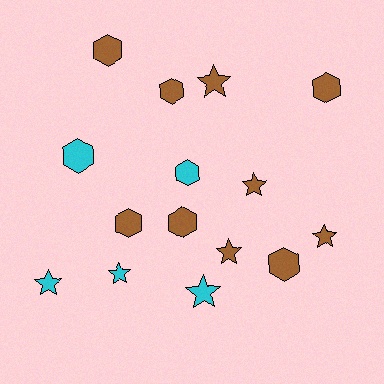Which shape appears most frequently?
Hexagon, with 8 objects.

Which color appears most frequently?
Brown, with 10 objects.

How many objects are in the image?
There are 15 objects.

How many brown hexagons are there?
There are 6 brown hexagons.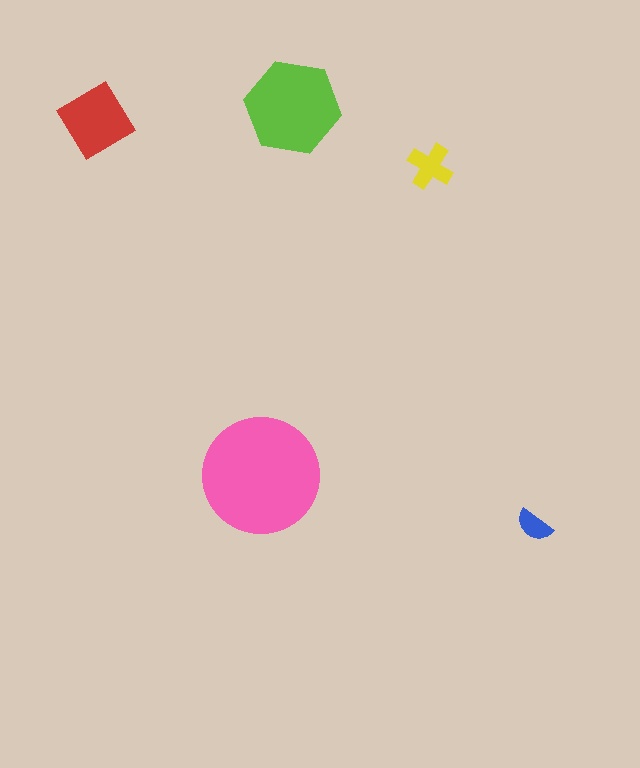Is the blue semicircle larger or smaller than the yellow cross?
Smaller.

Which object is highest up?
The lime hexagon is topmost.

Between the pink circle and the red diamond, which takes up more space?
The pink circle.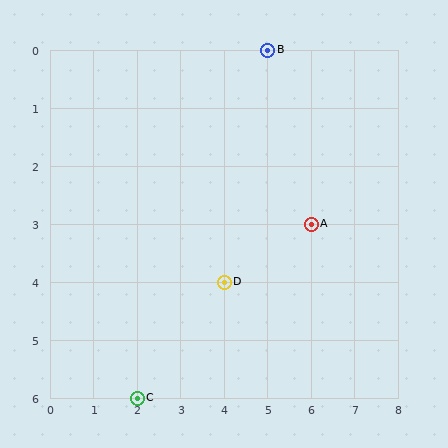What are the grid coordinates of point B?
Point B is at grid coordinates (5, 0).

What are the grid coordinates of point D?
Point D is at grid coordinates (4, 4).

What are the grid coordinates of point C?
Point C is at grid coordinates (2, 6).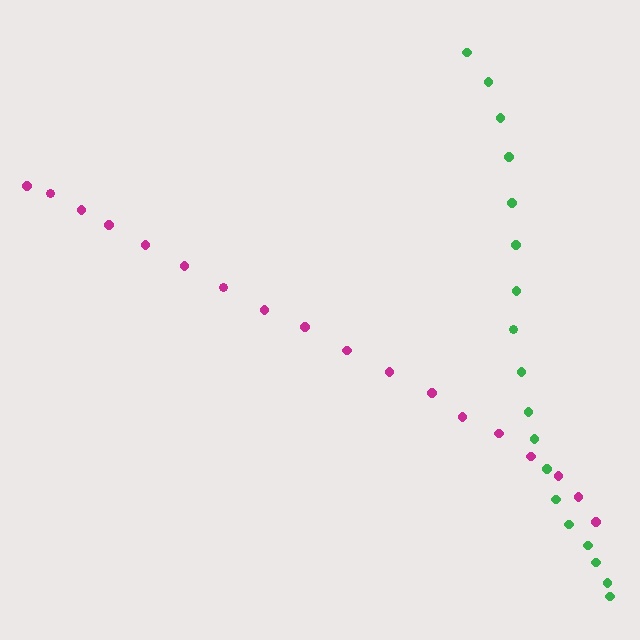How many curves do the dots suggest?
There are 2 distinct paths.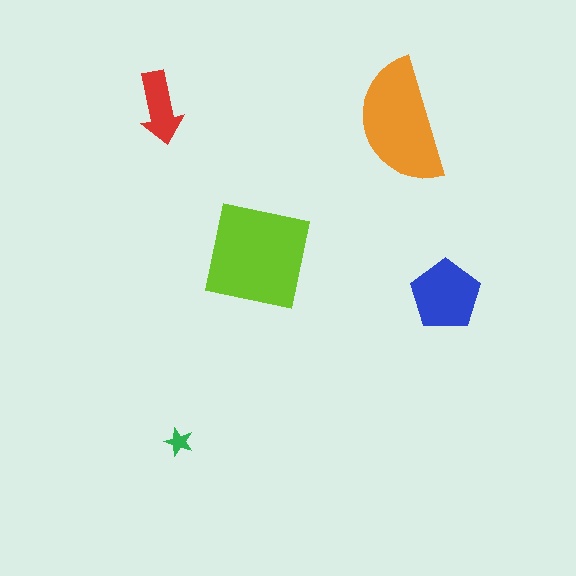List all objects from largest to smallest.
The lime square, the orange semicircle, the blue pentagon, the red arrow, the green star.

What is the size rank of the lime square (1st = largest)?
1st.